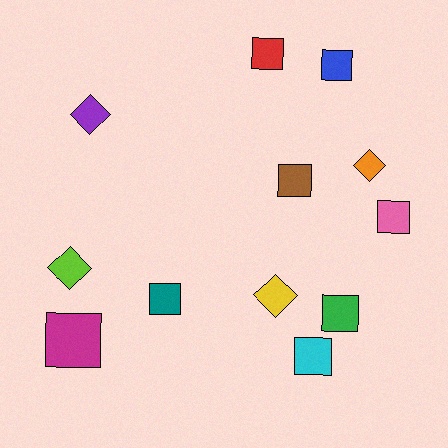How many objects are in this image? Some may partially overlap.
There are 12 objects.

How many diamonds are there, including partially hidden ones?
There are 4 diamonds.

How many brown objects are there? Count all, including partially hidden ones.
There is 1 brown object.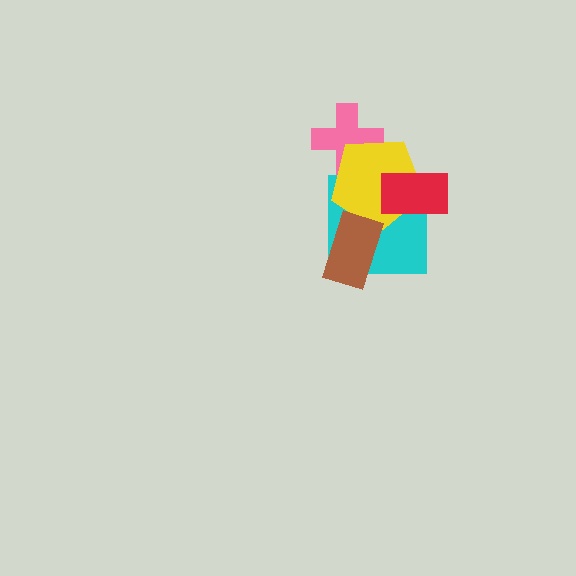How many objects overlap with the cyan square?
3 objects overlap with the cyan square.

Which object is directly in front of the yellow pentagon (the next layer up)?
The brown rectangle is directly in front of the yellow pentagon.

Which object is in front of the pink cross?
The yellow pentagon is in front of the pink cross.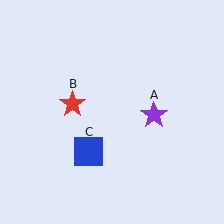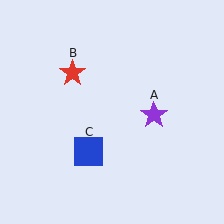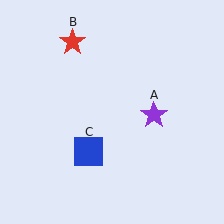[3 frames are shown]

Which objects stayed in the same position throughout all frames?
Purple star (object A) and blue square (object C) remained stationary.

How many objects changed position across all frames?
1 object changed position: red star (object B).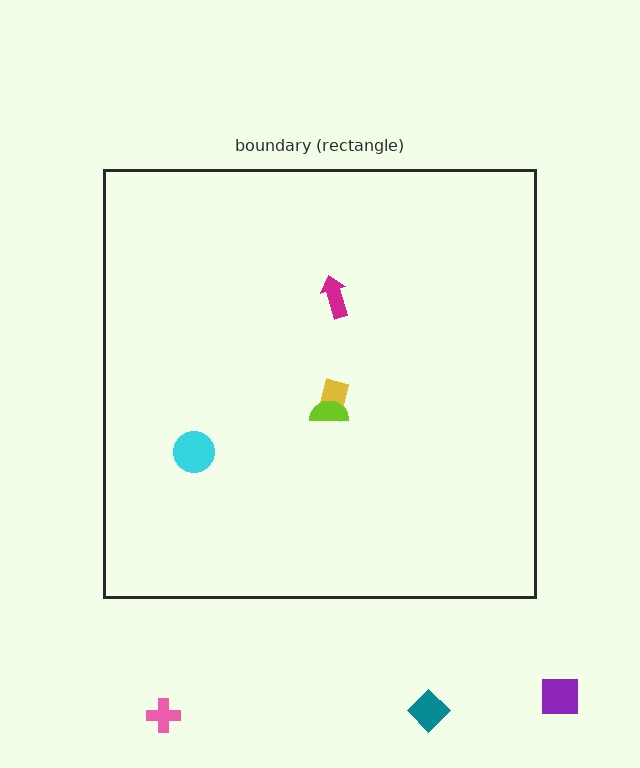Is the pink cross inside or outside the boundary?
Outside.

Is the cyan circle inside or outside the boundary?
Inside.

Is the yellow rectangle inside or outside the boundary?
Inside.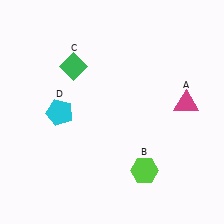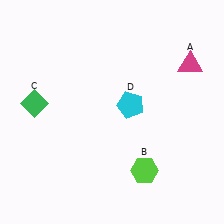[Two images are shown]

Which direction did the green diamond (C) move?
The green diamond (C) moved left.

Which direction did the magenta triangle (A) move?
The magenta triangle (A) moved up.